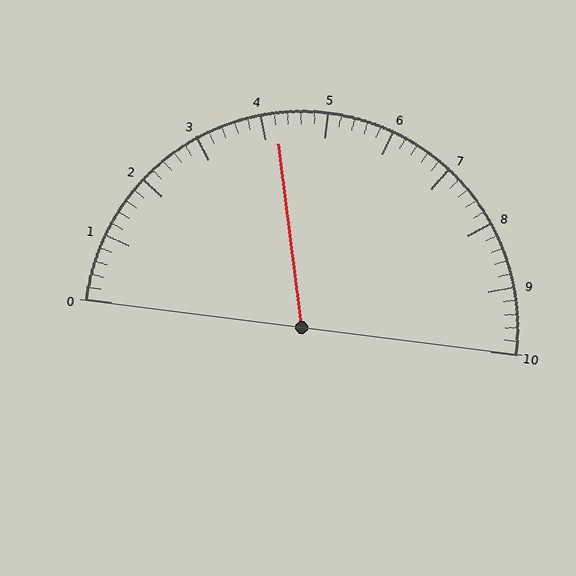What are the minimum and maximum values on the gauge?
The gauge ranges from 0 to 10.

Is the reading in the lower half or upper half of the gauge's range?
The reading is in the lower half of the range (0 to 10).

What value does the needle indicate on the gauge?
The needle indicates approximately 4.2.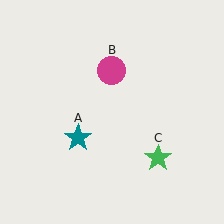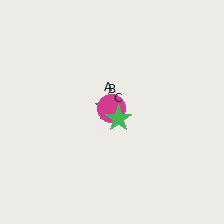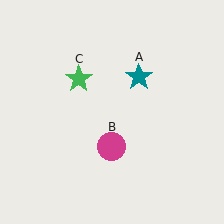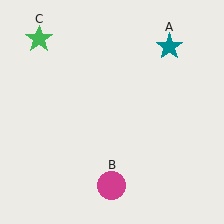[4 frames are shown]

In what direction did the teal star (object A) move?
The teal star (object A) moved up and to the right.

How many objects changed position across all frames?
3 objects changed position: teal star (object A), magenta circle (object B), green star (object C).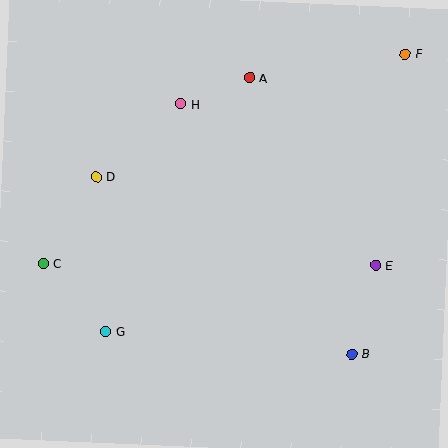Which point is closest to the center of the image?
Point H at (181, 104) is closest to the center.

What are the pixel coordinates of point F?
Point F is at (405, 54).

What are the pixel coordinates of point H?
Point H is at (181, 104).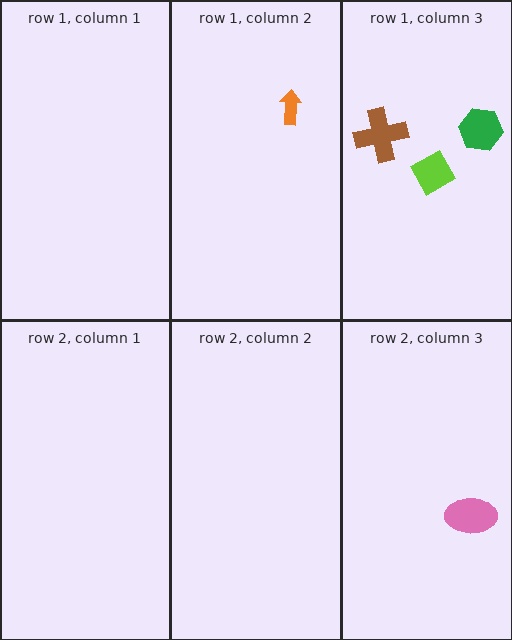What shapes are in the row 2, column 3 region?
The pink ellipse.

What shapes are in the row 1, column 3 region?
The lime diamond, the green hexagon, the brown cross.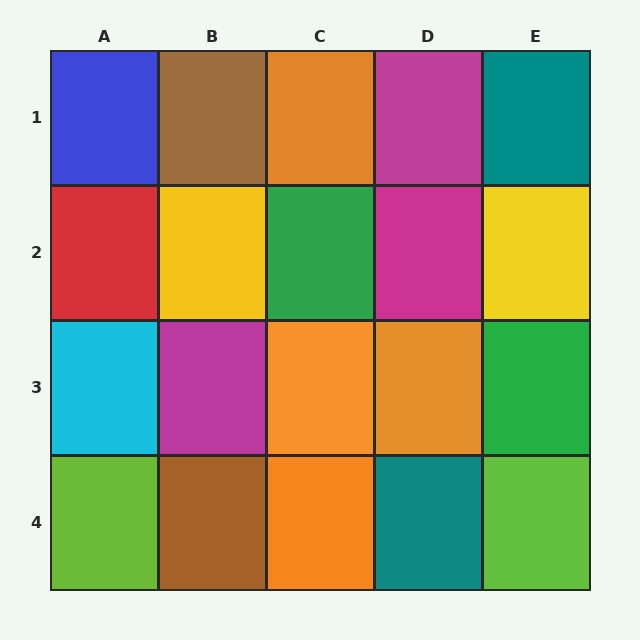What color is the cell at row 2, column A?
Red.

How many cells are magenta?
3 cells are magenta.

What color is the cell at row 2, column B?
Yellow.